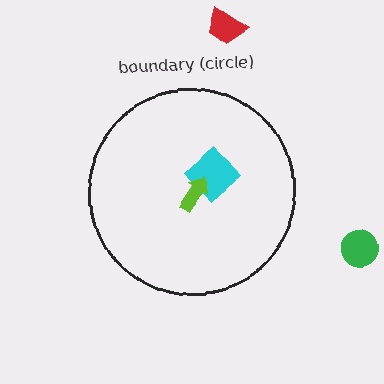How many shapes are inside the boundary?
2 inside, 2 outside.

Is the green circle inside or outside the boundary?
Outside.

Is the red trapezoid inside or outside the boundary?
Outside.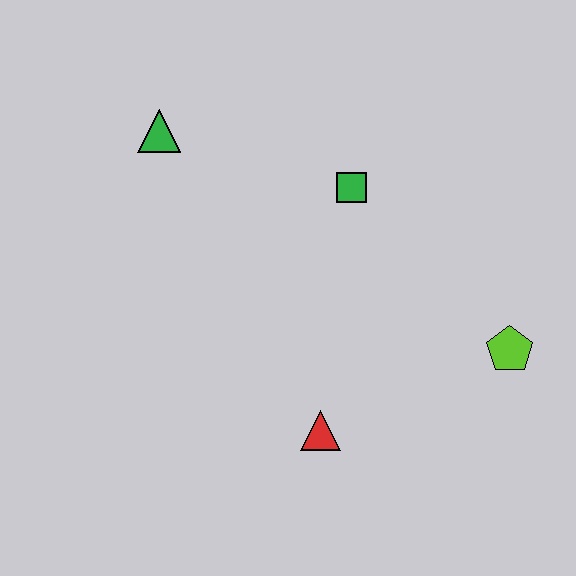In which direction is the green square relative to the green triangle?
The green square is to the right of the green triangle.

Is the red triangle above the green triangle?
No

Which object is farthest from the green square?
The red triangle is farthest from the green square.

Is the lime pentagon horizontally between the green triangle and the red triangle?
No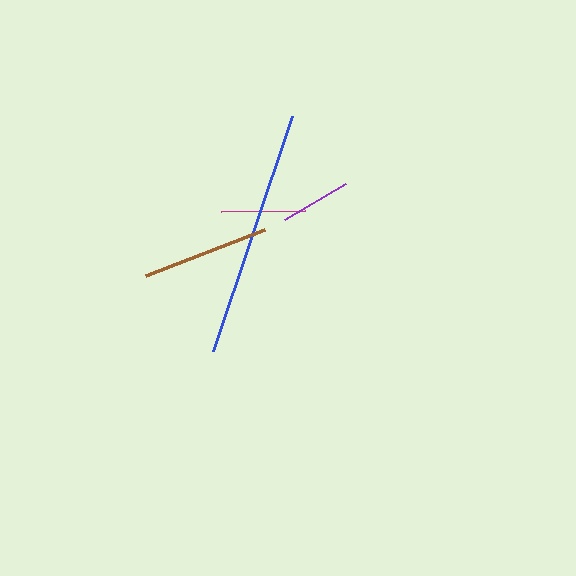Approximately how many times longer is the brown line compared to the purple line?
The brown line is approximately 1.8 times the length of the purple line.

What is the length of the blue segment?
The blue segment is approximately 248 pixels long.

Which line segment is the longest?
The blue line is the longest at approximately 248 pixels.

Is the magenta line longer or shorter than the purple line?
The magenta line is longer than the purple line.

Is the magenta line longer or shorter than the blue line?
The blue line is longer than the magenta line.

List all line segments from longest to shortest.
From longest to shortest: blue, brown, magenta, purple.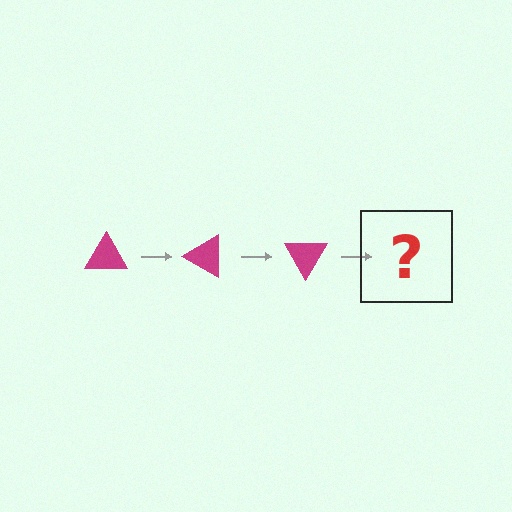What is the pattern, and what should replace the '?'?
The pattern is that the triangle rotates 30 degrees each step. The '?' should be a magenta triangle rotated 90 degrees.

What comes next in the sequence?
The next element should be a magenta triangle rotated 90 degrees.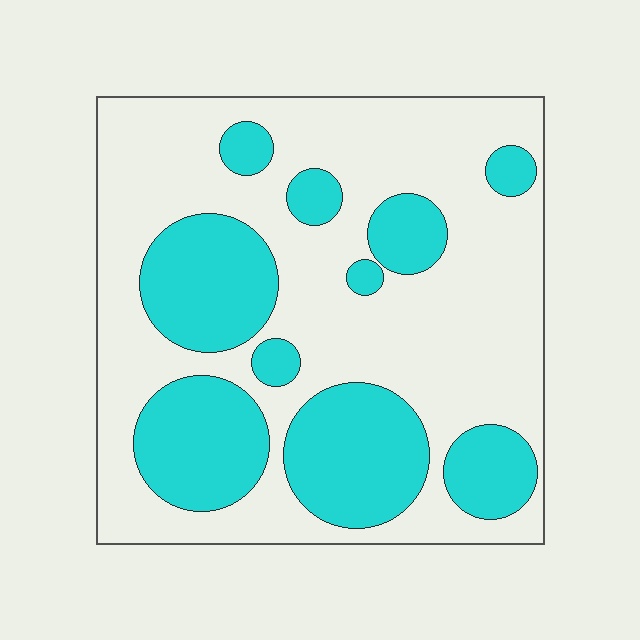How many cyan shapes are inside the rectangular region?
10.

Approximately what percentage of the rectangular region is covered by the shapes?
Approximately 35%.